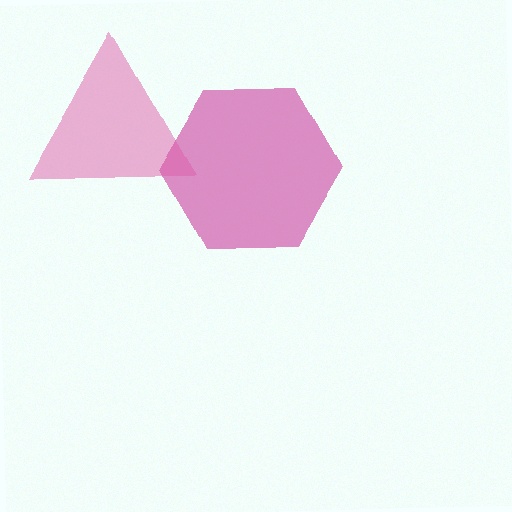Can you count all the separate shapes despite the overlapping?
Yes, there are 2 separate shapes.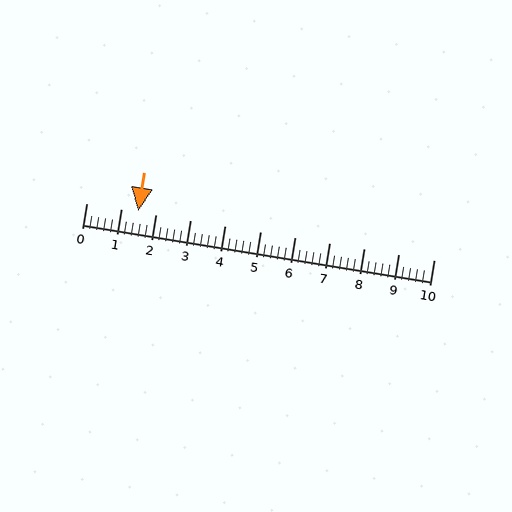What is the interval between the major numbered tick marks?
The major tick marks are spaced 1 units apart.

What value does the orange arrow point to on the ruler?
The orange arrow points to approximately 1.5.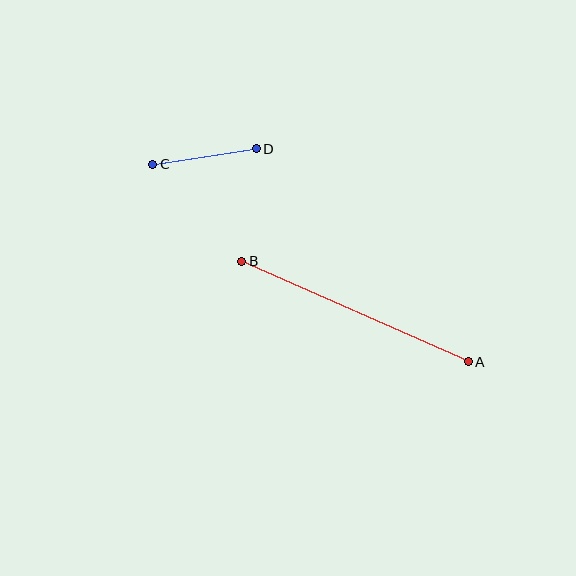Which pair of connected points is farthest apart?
Points A and B are farthest apart.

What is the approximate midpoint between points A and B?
The midpoint is at approximately (355, 312) pixels.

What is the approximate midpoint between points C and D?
The midpoint is at approximately (204, 157) pixels.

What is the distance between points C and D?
The distance is approximately 105 pixels.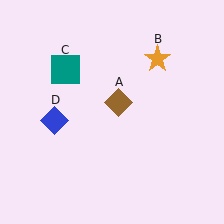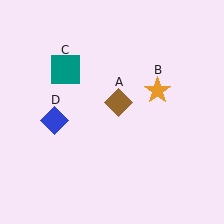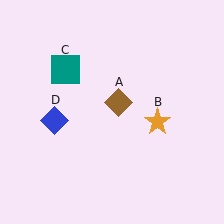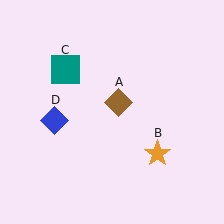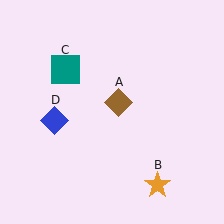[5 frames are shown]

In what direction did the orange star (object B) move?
The orange star (object B) moved down.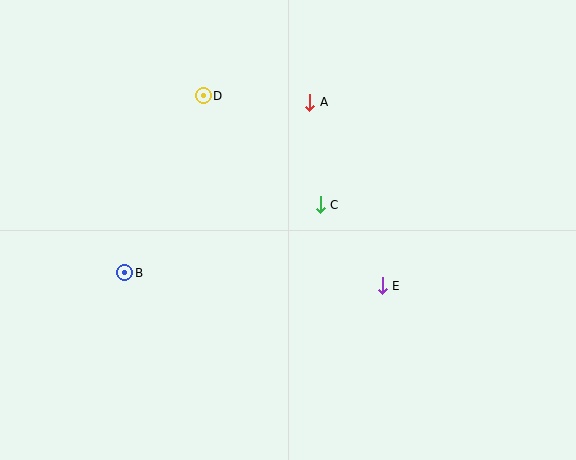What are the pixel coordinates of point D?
Point D is at (203, 96).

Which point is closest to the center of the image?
Point C at (320, 205) is closest to the center.